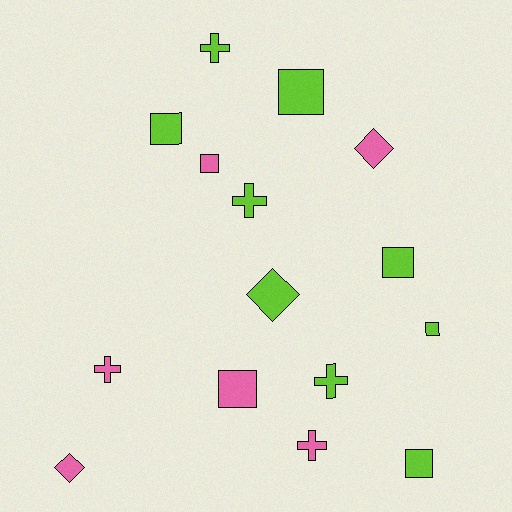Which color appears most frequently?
Lime, with 9 objects.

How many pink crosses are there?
There are 2 pink crosses.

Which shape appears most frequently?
Square, with 7 objects.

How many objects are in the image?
There are 15 objects.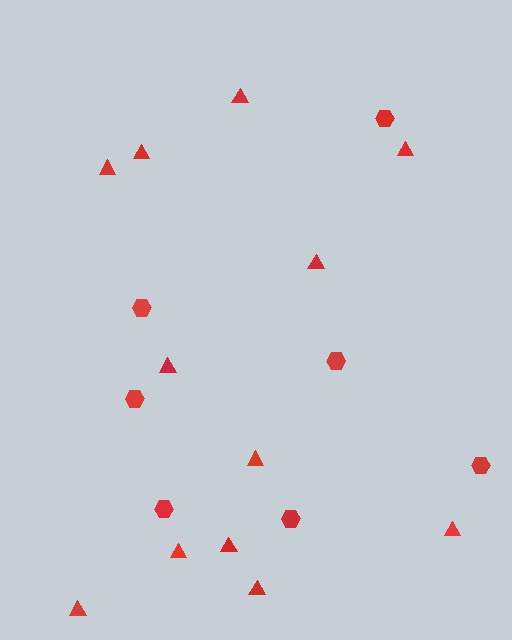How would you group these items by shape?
There are 2 groups: one group of hexagons (7) and one group of triangles (12).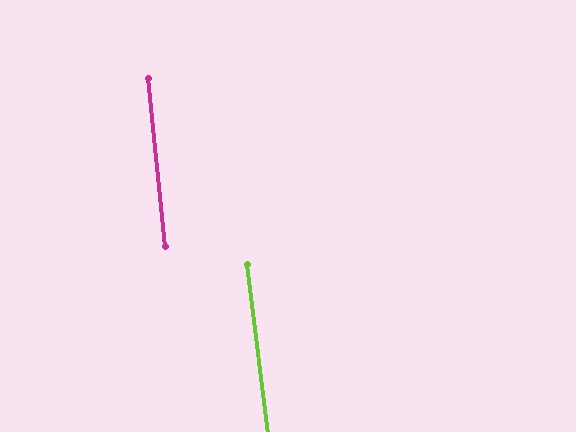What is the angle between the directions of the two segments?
Approximately 1 degree.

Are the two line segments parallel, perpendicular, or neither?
Parallel — their directions differ by only 1.4°.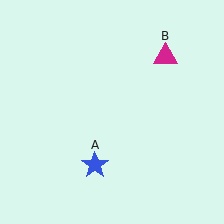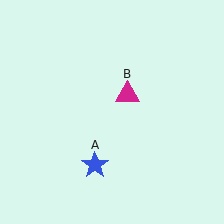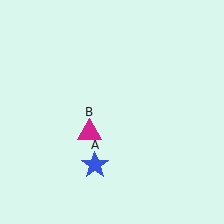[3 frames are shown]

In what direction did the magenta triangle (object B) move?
The magenta triangle (object B) moved down and to the left.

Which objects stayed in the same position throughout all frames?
Blue star (object A) remained stationary.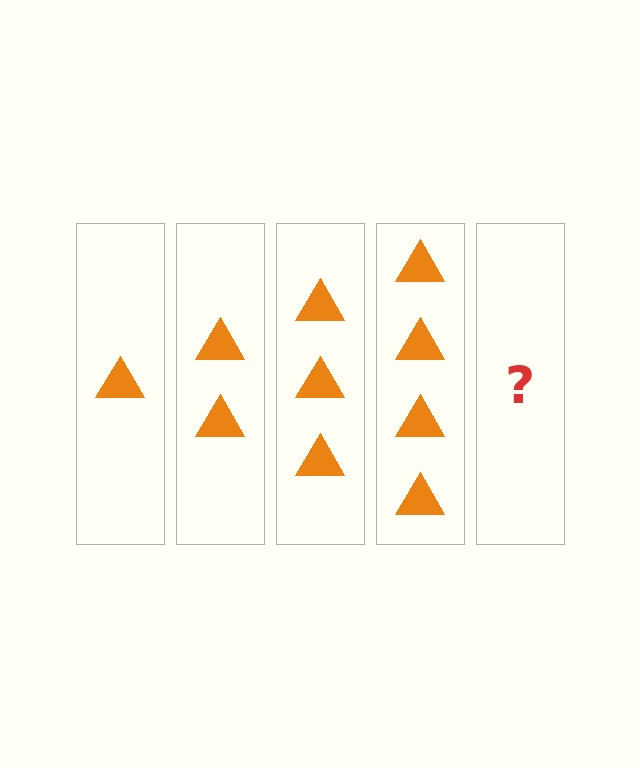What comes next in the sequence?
The next element should be 5 triangles.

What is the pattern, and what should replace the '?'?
The pattern is that each step adds one more triangle. The '?' should be 5 triangles.